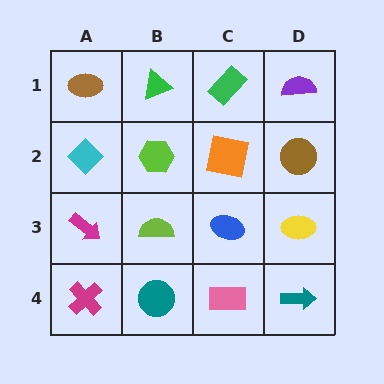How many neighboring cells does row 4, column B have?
3.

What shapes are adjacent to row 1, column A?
A cyan diamond (row 2, column A), a green triangle (row 1, column B).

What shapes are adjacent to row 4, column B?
A lime semicircle (row 3, column B), a magenta cross (row 4, column A), a pink rectangle (row 4, column C).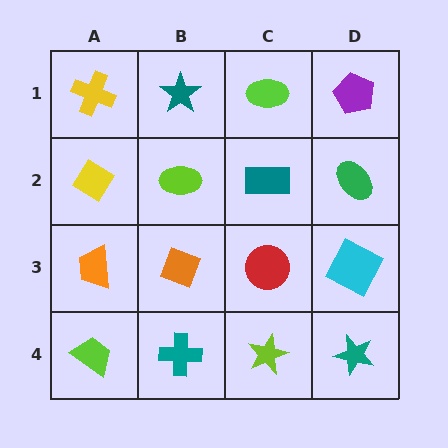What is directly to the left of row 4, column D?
A lime star.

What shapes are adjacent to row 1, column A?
A yellow diamond (row 2, column A), a teal star (row 1, column B).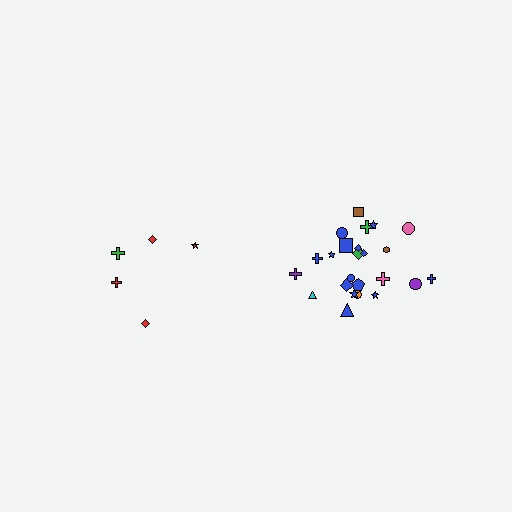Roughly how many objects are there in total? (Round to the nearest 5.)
Roughly 30 objects in total.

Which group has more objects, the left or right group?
The right group.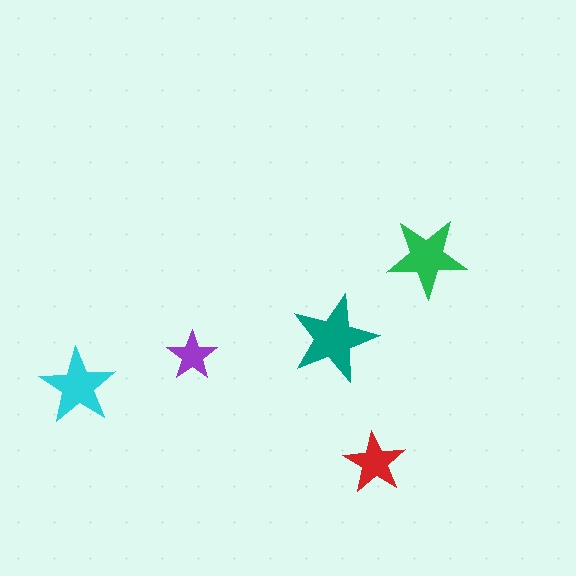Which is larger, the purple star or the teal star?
The teal one.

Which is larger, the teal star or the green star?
The teal one.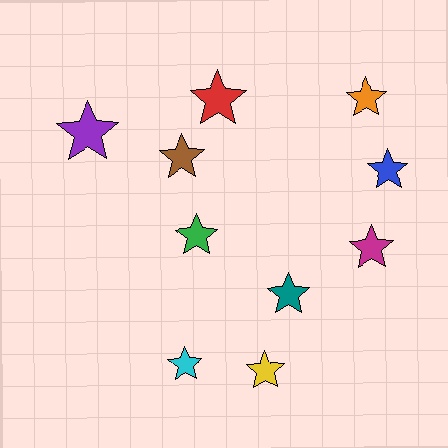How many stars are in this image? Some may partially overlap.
There are 10 stars.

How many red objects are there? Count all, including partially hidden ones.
There is 1 red object.